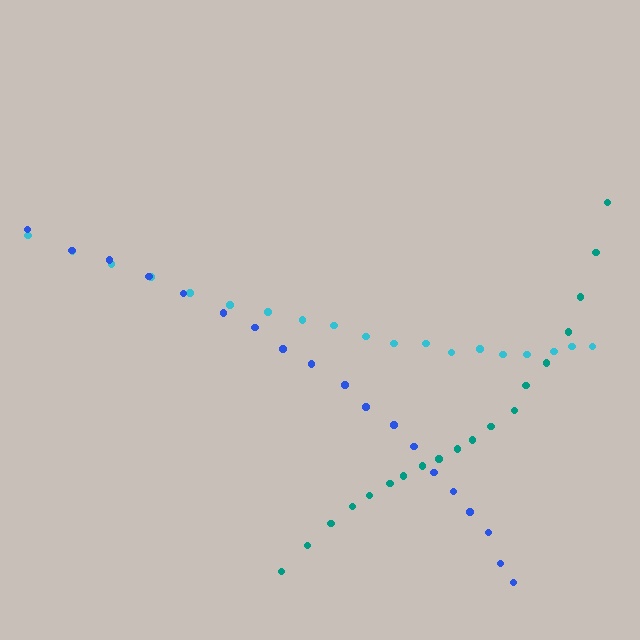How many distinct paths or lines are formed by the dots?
There are 3 distinct paths.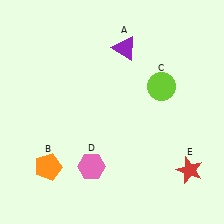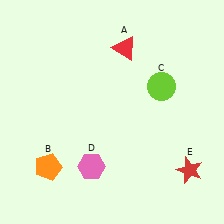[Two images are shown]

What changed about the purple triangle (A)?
In Image 1, A is purple. In Image 2, it changed to red.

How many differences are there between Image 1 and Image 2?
There is 1 difference between the two images.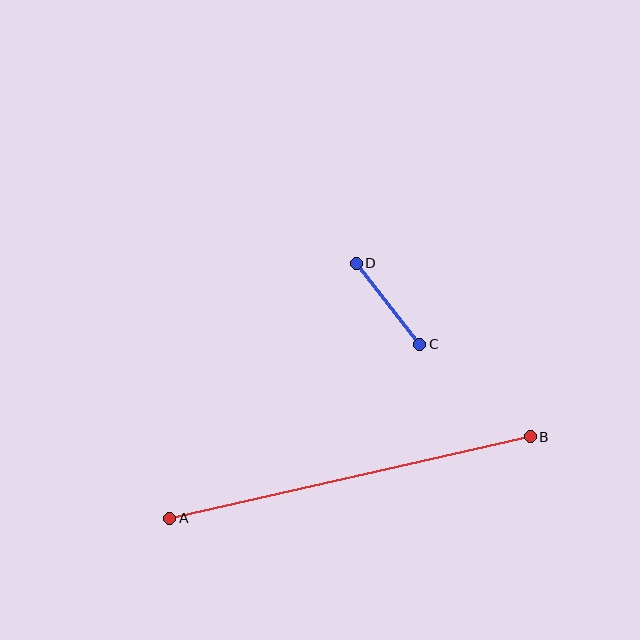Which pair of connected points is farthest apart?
Points A and B are farthest apart.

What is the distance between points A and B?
The distance is approximately 370 pixels.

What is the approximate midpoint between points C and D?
The midpoint is at approximately (388, 304) pixels.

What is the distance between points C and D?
The distance is approximately 103 pixels.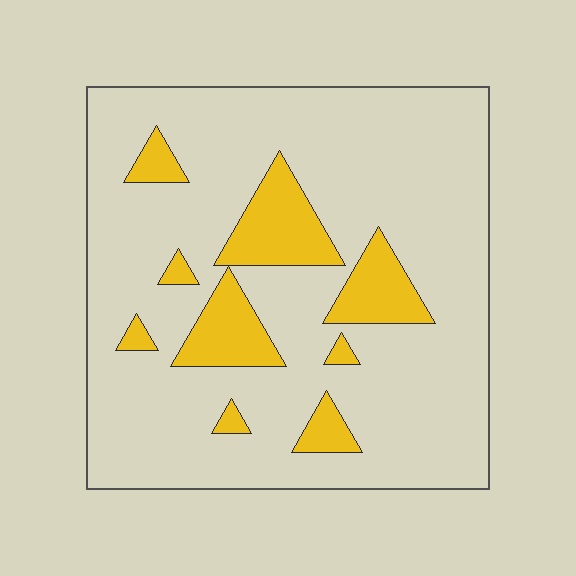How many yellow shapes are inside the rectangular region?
9.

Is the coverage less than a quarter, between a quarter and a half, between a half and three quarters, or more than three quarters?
Less than a quarter.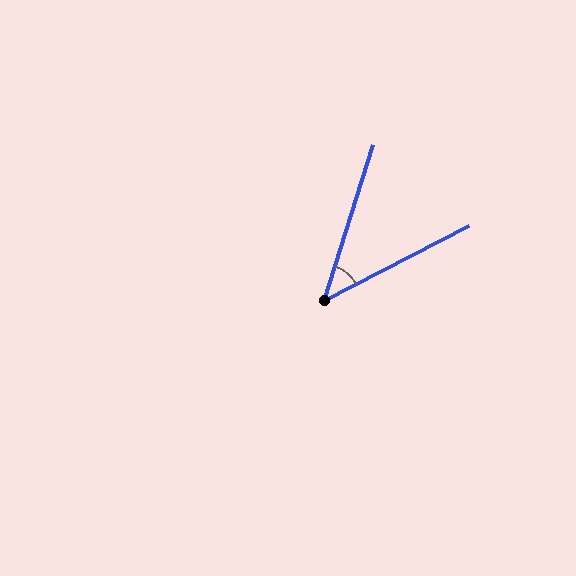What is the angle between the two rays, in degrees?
Approximately 45 degrees.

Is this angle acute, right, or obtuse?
It is acute.